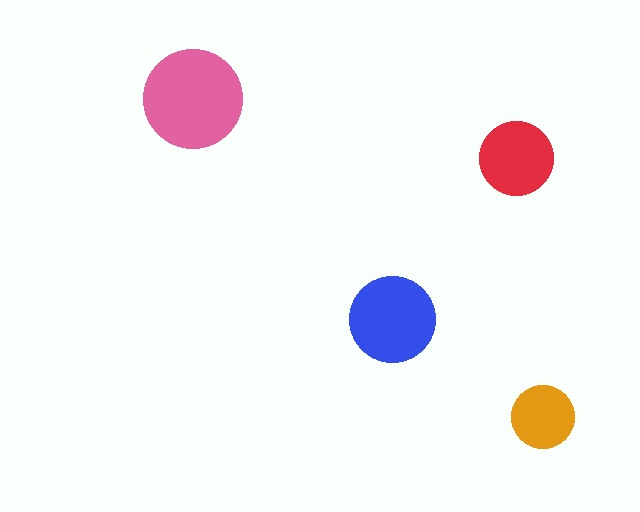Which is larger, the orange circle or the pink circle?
The pink one.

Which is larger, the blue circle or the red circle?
The blue one.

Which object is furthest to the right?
The orange circle is rightmost.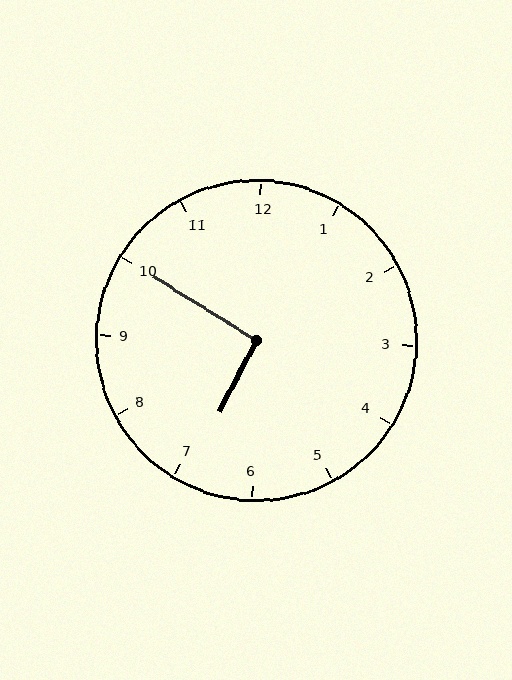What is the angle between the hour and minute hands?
Approximately 95 degrees.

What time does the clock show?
6:50.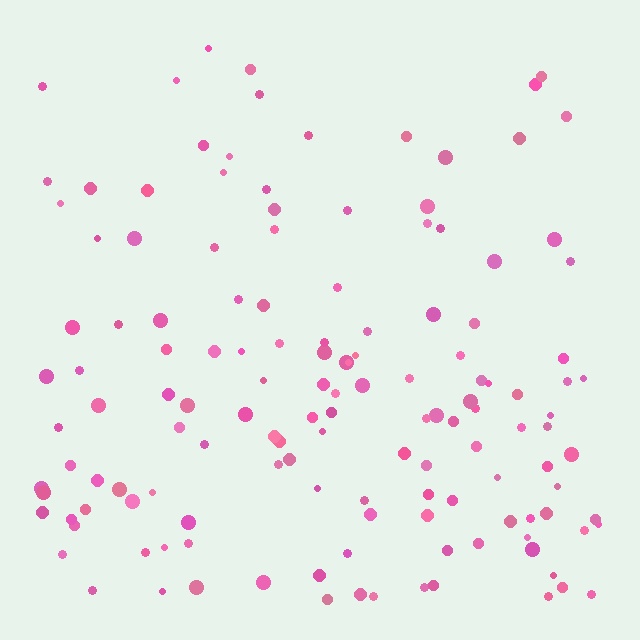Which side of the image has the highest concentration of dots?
The bottom.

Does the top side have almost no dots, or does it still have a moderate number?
Still a moderate number, just noticeably fewer than the bottom.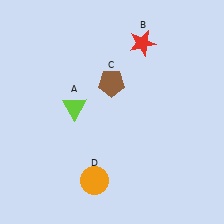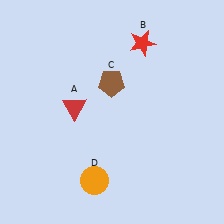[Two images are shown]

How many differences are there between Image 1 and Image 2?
There is 1 difference between the two images.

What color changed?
The triangle (A) changed from lime in Image 1 to red in Image 2.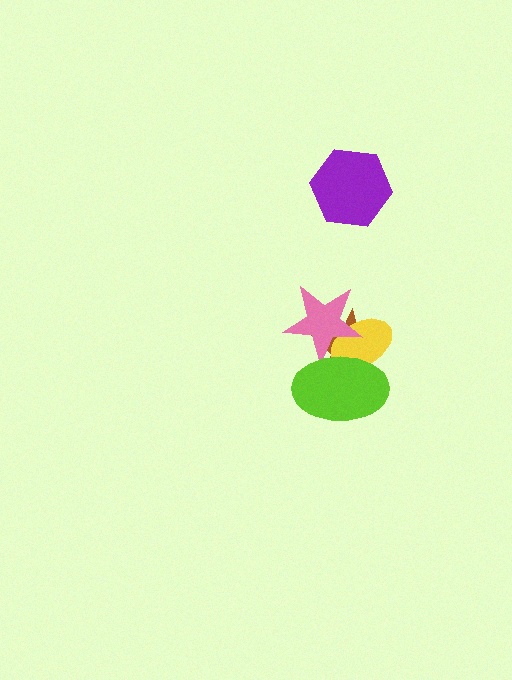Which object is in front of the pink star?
The lime ellipse is in front of the pink star.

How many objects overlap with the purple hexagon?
0 objects overlap with the purple hexagon.